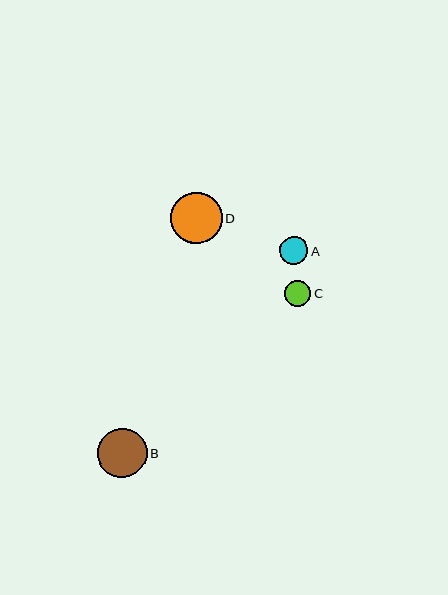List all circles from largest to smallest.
From largest to smallest: D, B, A, C.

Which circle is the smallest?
Circle C is the smallest with a size of approximately 26 pixels.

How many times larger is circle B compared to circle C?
Circle B is approximately 1.9 times the size of circle C.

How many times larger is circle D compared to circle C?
Circle D is approximately 2.0 times the size of circle C.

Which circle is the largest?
Circle D is the largest with a size of approximately 51 pixels.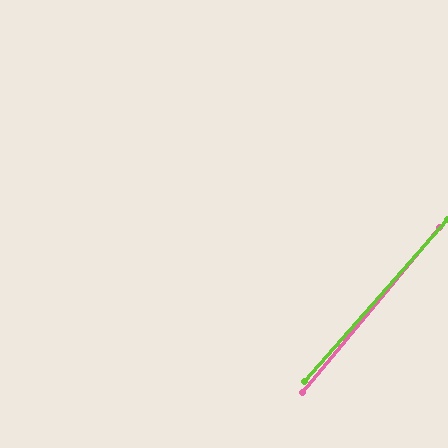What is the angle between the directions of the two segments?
Approximately 2 degrees.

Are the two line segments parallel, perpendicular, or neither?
Parallel — their directions differ by only 1.8°.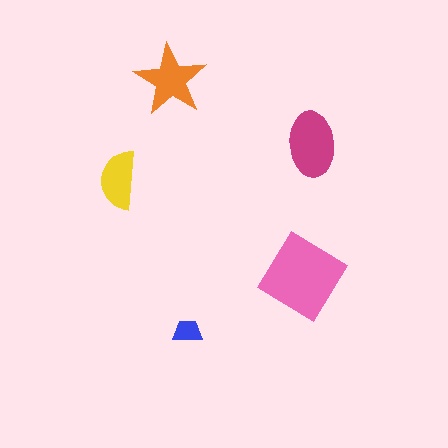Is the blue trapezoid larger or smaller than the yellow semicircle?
Smaller.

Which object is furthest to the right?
The magenta ellipse is rightmost.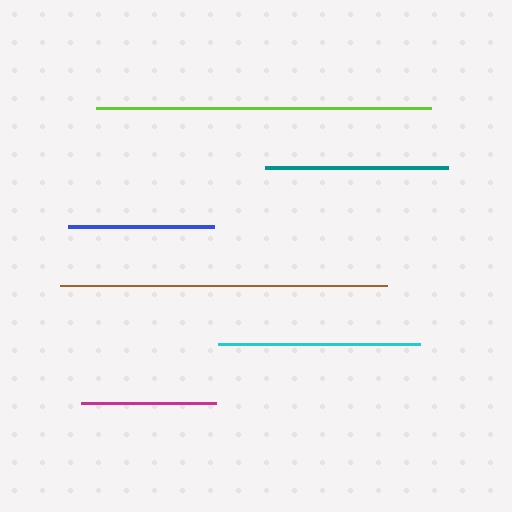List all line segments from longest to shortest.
From longest to shortest: lime, brown, cyan, teal, blue, magenta.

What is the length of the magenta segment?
The magenta segment is approximately 136 pixels long.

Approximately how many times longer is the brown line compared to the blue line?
The brown line is approximately 2.2 times the length of the blue line.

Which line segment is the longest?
The lime line is the longest at approximately 335 pixels.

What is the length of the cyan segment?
The cyan segment is approximately 202 pixels long.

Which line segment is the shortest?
The magenta line is the shortest at approximately 136 pixels.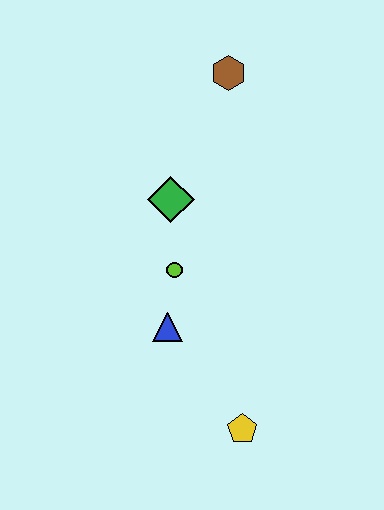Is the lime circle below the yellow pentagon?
No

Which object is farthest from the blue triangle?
The brown hexagon is farthest from the blue triangle.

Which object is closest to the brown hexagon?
The green diamond is closest to the brown hexagon.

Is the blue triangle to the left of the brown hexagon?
Yes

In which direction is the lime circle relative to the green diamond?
The lime circle is below the green diamond.